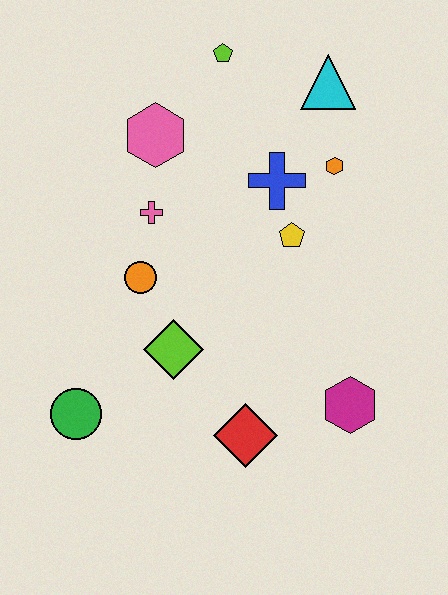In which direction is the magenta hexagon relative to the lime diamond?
The magenta hexagon is to the right of the lime diamond.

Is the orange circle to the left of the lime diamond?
Yes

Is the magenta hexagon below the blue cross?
Yes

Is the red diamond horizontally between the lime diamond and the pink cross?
No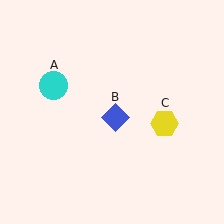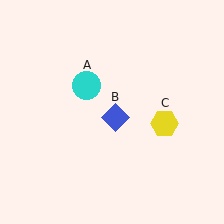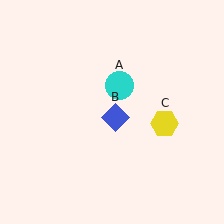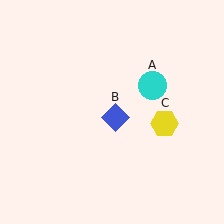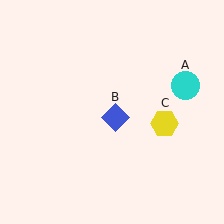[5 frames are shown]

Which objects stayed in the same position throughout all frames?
Blue diamond (object B) and yellow hexagon (object C) remained stationary.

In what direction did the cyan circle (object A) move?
The cyan circle (object A) moved right.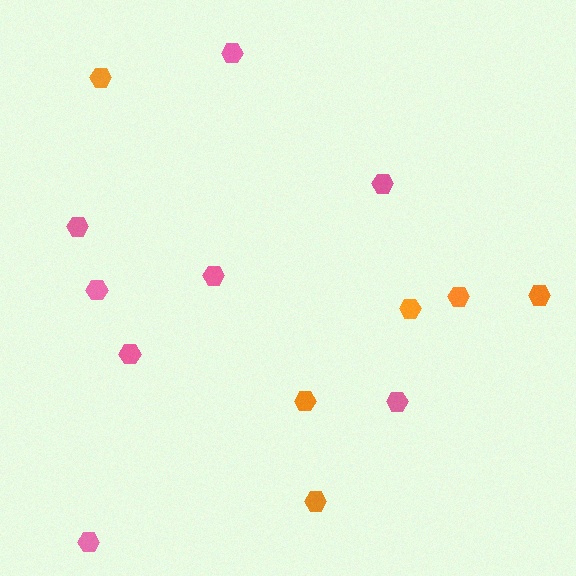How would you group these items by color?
There are 2 groups: one group of pink hexagons (8) and one group of orange hexagons (6).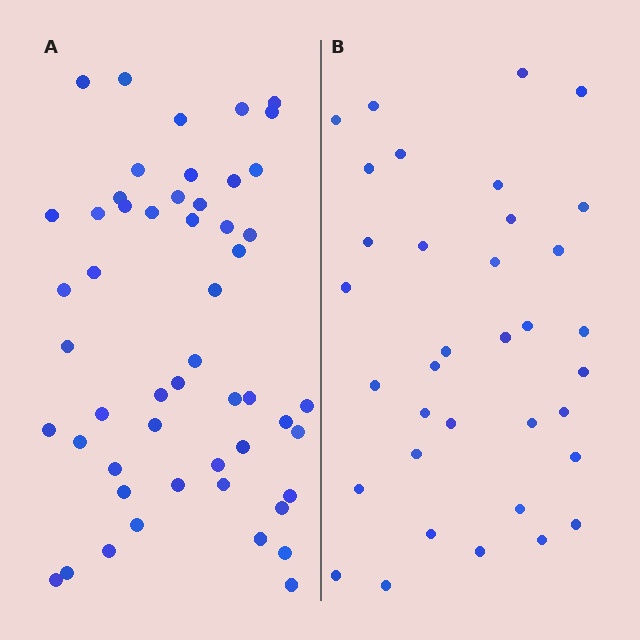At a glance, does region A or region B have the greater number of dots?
Region A (the left region) has more dots.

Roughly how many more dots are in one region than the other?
Region A has approximately 15 more dots than region B.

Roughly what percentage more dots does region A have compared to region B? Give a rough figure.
About 50% more.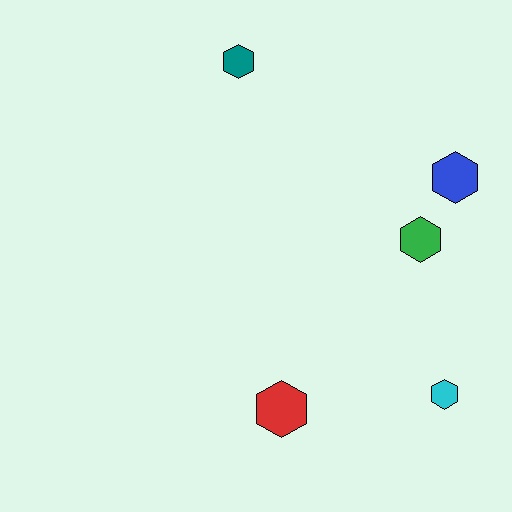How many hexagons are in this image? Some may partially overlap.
There are 5 hexagons.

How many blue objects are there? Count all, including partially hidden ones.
There is 1 blue object.